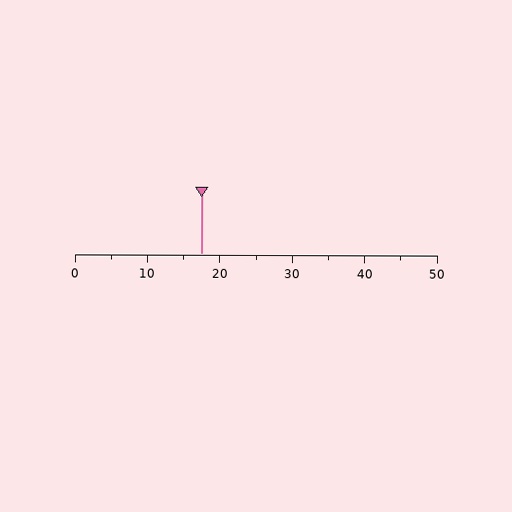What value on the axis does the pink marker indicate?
The marker indicates approximately 17.5.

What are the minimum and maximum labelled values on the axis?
The axis runs from 0 to 50.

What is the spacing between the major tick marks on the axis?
The major ticks are spaced 10 apart.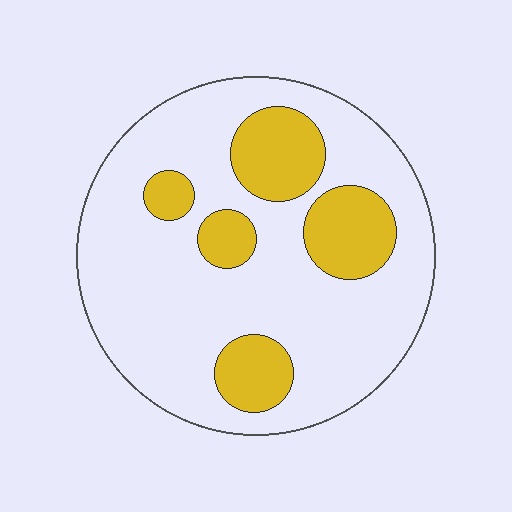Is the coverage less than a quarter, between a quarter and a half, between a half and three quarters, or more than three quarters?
Less than a quarter.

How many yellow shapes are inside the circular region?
5.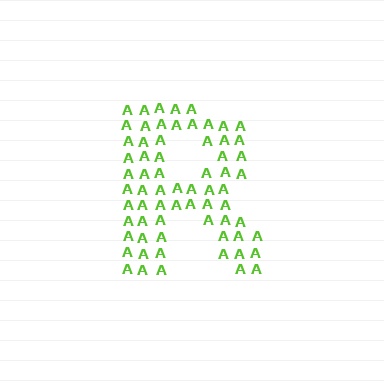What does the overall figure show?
The overall figure shows the letter R.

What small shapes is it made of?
It is made of small letter A's.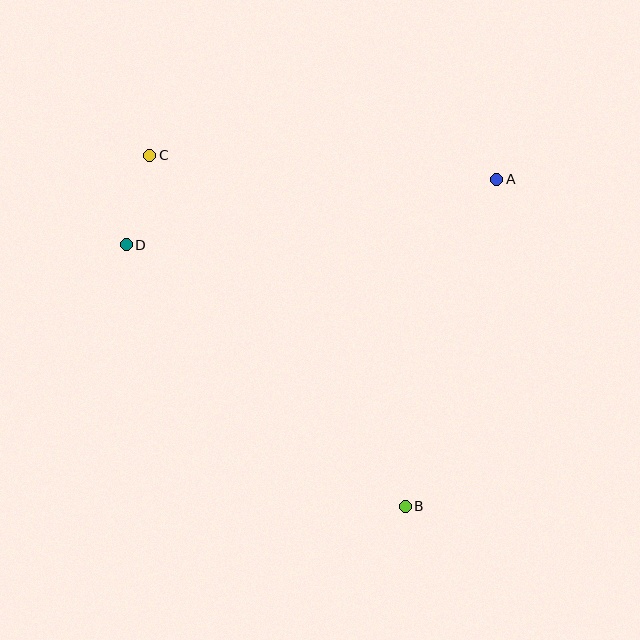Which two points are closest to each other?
Points C and D are closest to each other.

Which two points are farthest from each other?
Points B and C are farthest from each other.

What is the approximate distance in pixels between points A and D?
The distance between A and D is approximately 376 pixels.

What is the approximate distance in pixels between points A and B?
The distance between A and B is approximately 340 pixels.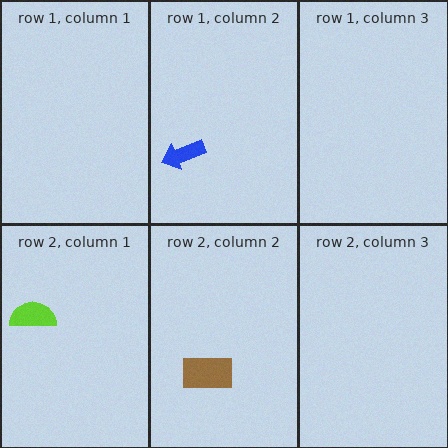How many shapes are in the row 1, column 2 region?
1.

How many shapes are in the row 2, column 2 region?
1.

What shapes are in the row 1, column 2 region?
The blue arrow.